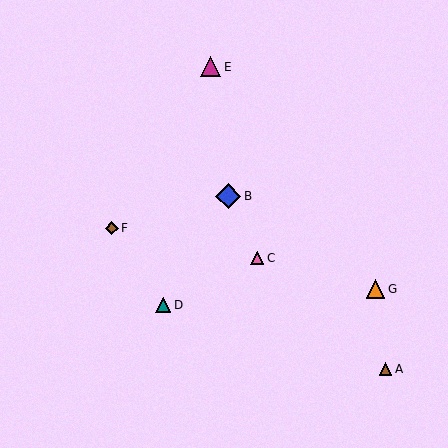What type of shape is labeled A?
Shape A is a brown triangle.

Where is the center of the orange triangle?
The center of the orange triangle is at (375, 289).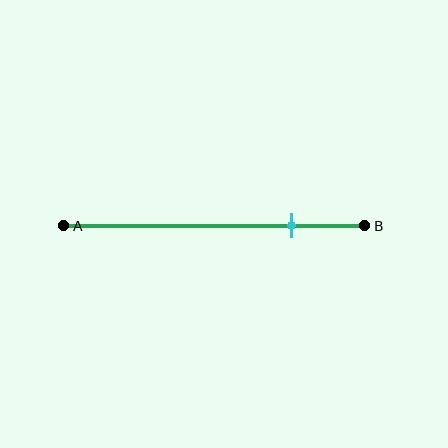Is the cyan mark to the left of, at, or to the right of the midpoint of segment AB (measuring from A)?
The cyan mark is to the right of the midpoint of segment AB.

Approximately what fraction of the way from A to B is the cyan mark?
The cyan mark is approximately 75% of the way from A to B.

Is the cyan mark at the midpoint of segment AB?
No, the mark is at about 75% from A, not at the 50% midpoint.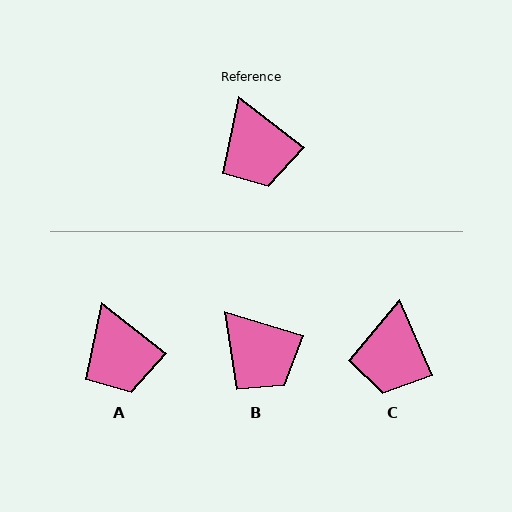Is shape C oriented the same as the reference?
No, it is off by about 28 degrees.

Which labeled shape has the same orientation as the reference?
A.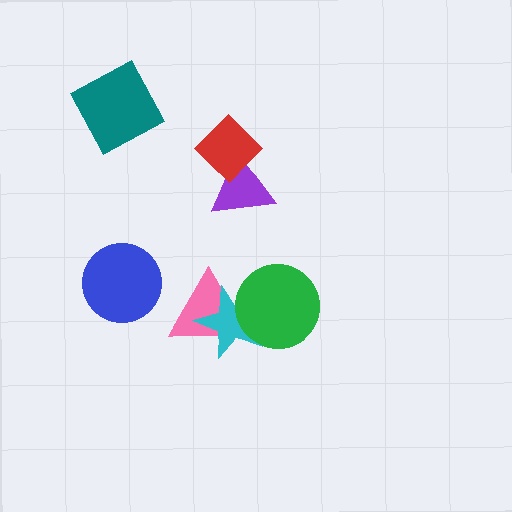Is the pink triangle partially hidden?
Yes, it is partially covered by another shape.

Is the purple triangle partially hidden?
Yes, it is partially covered by another shape.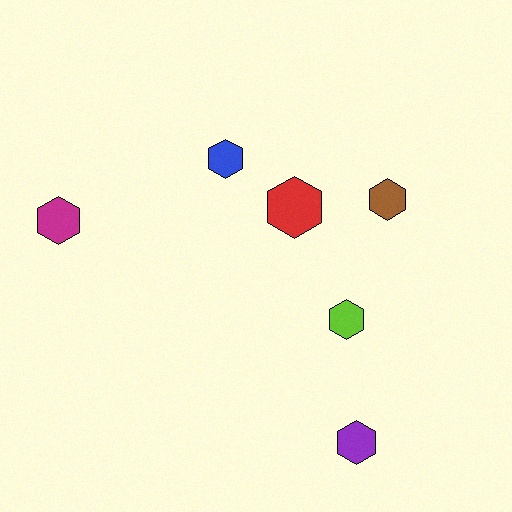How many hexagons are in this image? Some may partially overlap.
There are 6 hexagons.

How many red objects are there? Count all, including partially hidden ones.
There is 1 red object.